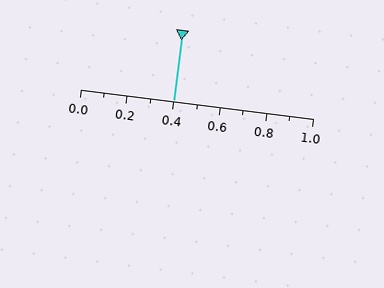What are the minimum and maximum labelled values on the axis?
The axis runs from 0.0 to 1.0.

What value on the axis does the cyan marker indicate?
The marker indicates approximately 0.4.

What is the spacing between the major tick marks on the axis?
The major ticks are spaced 0.2 apart.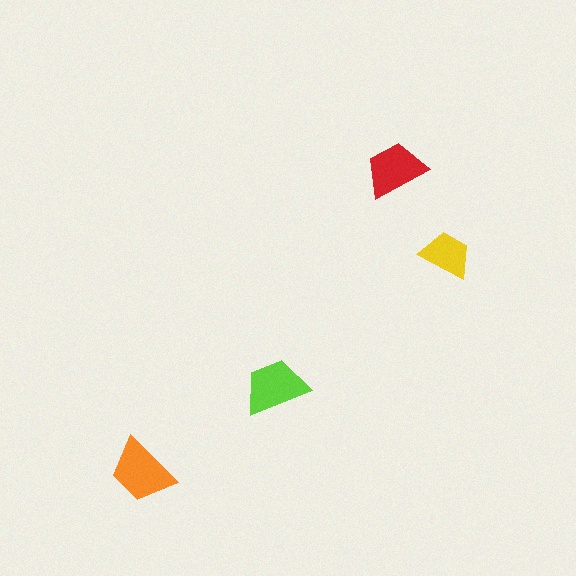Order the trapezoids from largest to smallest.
the orange one, the lime one, the red one, the yellow one.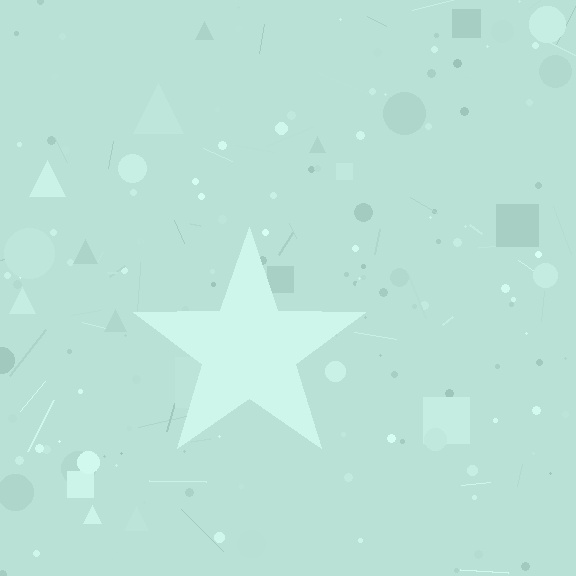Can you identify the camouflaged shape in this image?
The camouflaged shape is a star.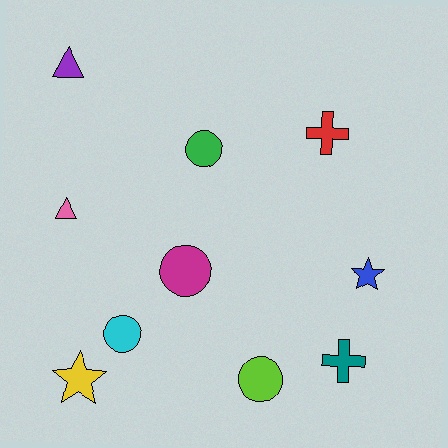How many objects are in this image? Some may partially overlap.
There are 10 objects.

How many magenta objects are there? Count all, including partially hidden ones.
There is 1 magenta object.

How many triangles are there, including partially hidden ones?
There are 2 triangles.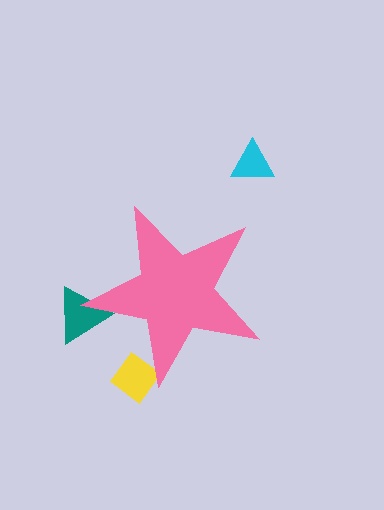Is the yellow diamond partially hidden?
Yes, the yellow diamond is partially hidden behind the pink star.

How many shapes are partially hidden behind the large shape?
2 shapes are partially hidden.